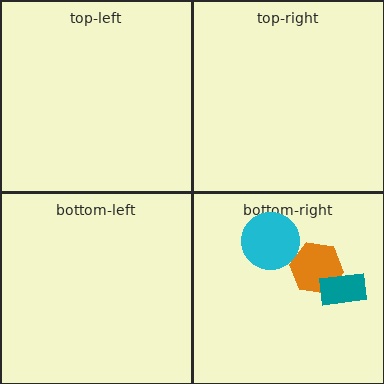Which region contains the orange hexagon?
The bottom-right region.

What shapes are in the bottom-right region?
The orange hexagon, the teal rectangle, the cyan circle.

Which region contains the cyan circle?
The bottom-right region.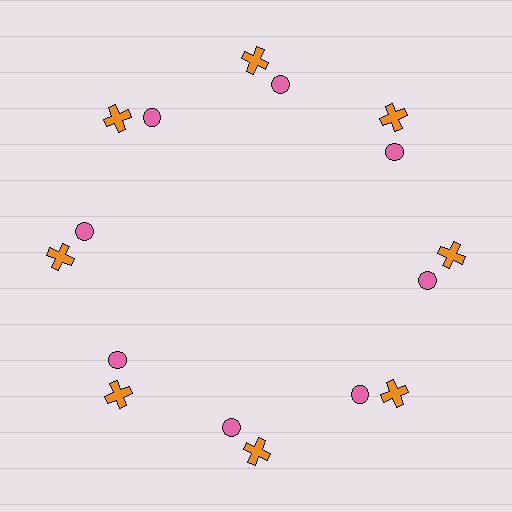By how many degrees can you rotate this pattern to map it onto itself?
The pattern maps onto itself every 45 degrees of rotation.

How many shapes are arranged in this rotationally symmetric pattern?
There are 16 shapes, arranged in 8 groups of 2.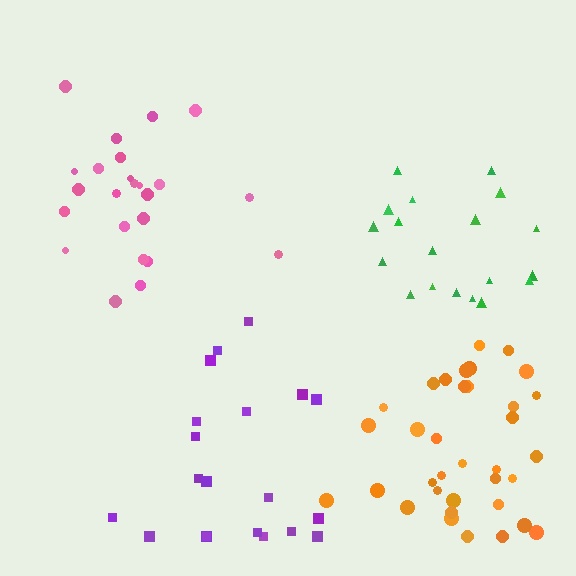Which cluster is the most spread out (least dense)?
Purple.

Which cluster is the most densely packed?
Orange.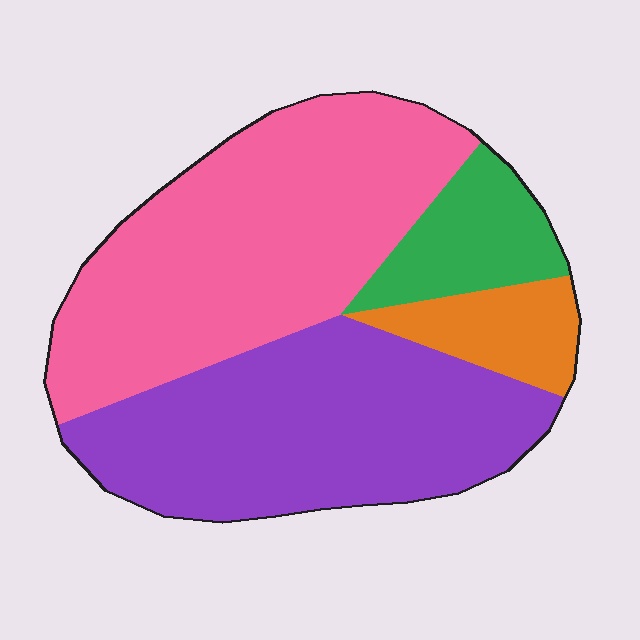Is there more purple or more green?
Purple.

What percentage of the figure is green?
Green covers around 10% of the figure.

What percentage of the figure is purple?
Purple covers 38% of the figure.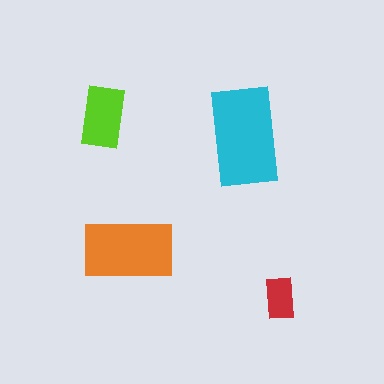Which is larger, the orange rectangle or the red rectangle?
The orange one.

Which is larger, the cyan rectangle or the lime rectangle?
The cyan one.